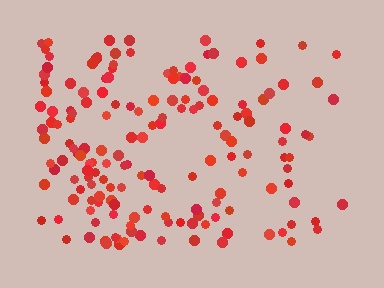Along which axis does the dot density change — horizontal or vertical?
Horizontal.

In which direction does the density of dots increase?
From right to left, with the left side densest.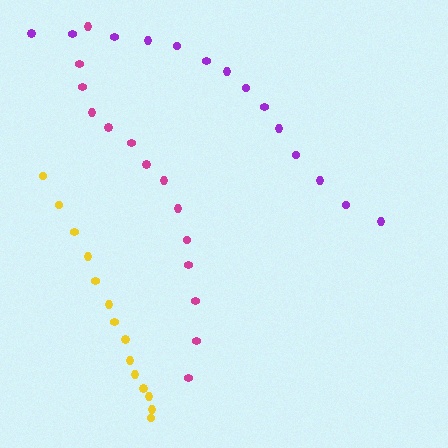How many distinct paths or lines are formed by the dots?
There are 3 distinct paths.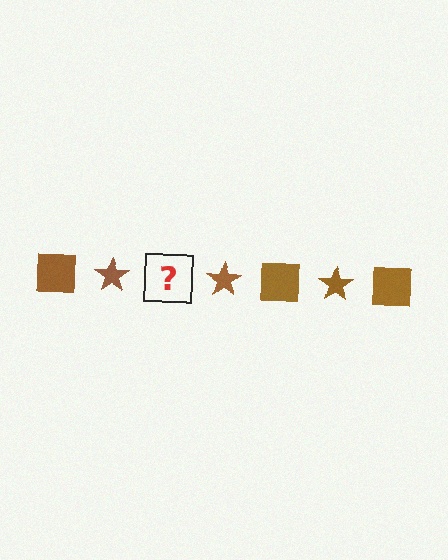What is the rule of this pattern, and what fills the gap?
The rule is that the pattern cycles through square, star shapes in brown. The gap should be filled with a brown square.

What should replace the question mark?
The question mark should be replaced with a brown square.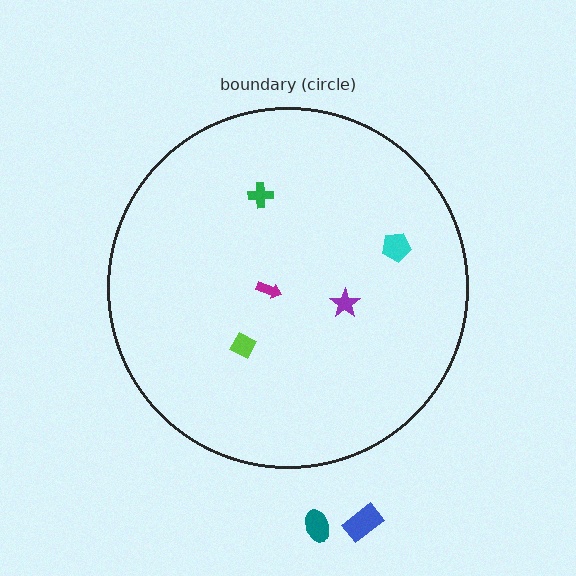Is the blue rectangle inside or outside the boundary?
Outside.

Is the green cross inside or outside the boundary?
Inside.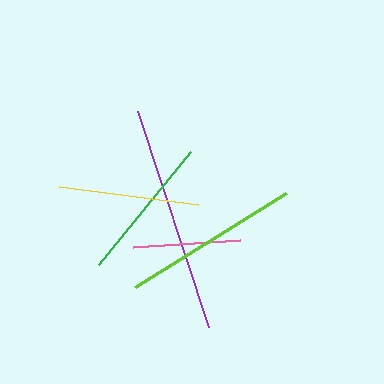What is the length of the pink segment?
The pink segment is approximately 107 pixels long.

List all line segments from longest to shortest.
From longest to shortest: purple, lime, green, yellow, pink.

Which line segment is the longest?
The purple line is the longest at approximately 227 pixels.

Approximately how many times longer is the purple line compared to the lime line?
The purple line is approximately 1.3 times the length of the lime line.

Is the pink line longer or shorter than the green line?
The green line is longer than the pink line.